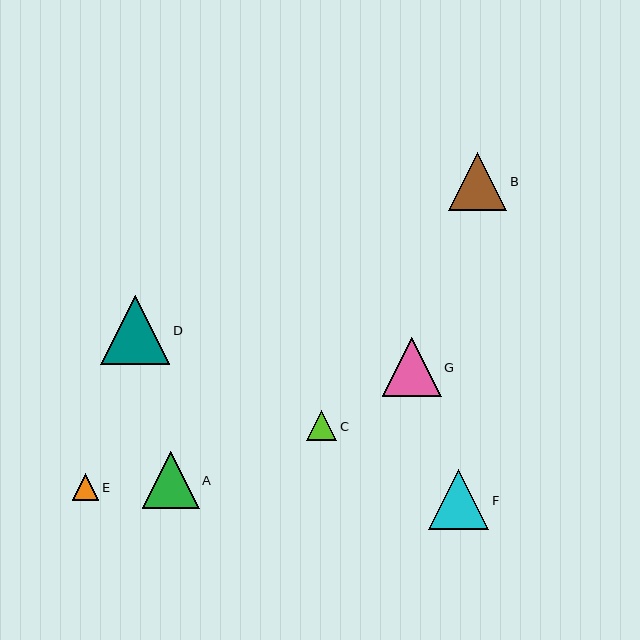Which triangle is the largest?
Triangle D is the largest with a size of approximately 69 pixels.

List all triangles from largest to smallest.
From largest to smallest: D, F, G, B, A, C, E.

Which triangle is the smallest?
Triangle E is the smallest with a size of approximately 27 pixels.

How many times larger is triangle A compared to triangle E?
Triangle A is approximately 2.1 times the size of triangle E.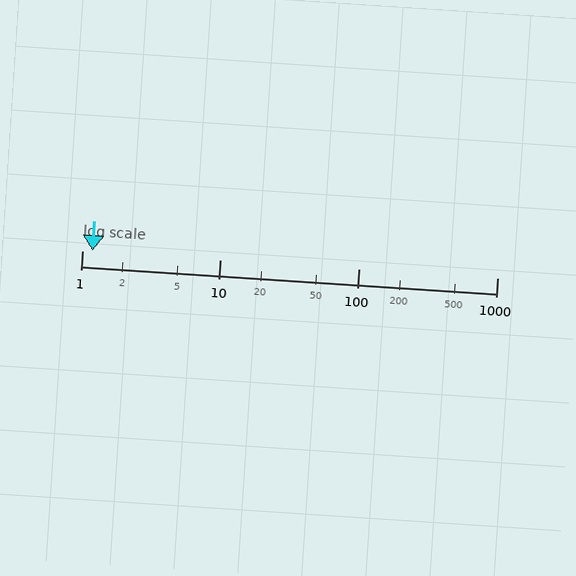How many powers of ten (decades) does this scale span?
The scale spans 3 decades, from 1 to 1000.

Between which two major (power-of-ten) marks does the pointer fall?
The pointer is between 1 and 10.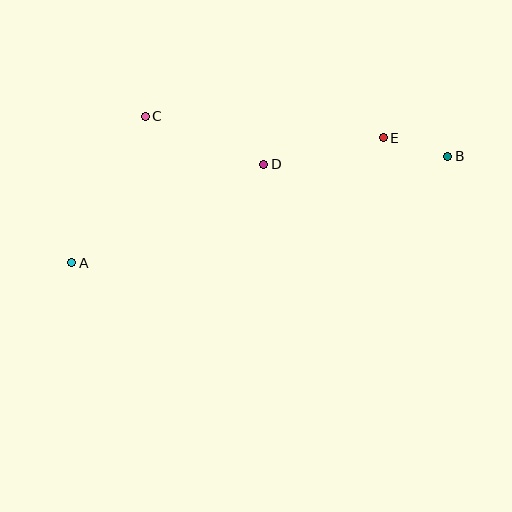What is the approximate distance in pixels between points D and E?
The distance between D and E is approximately 122 pixels.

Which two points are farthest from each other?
Points A and B are farthest from each other.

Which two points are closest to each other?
Points B and E are closest to each other.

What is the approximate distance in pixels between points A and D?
The distance between A and D is approximately 216 pixels.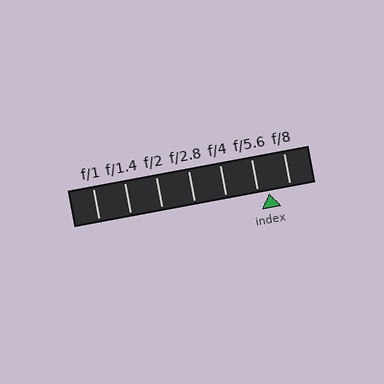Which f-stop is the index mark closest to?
The index mark is closest to f/5.6.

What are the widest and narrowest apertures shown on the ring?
The widest aperture shown is f/1 and the narrowest is f/8.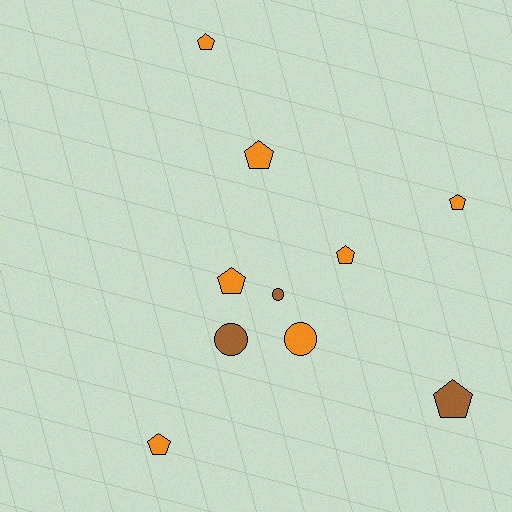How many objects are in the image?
There are 10 objects.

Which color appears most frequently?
Orange, with 7 objects.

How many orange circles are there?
There is 1 orange circle.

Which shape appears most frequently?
Pentagon, with 7 objects.